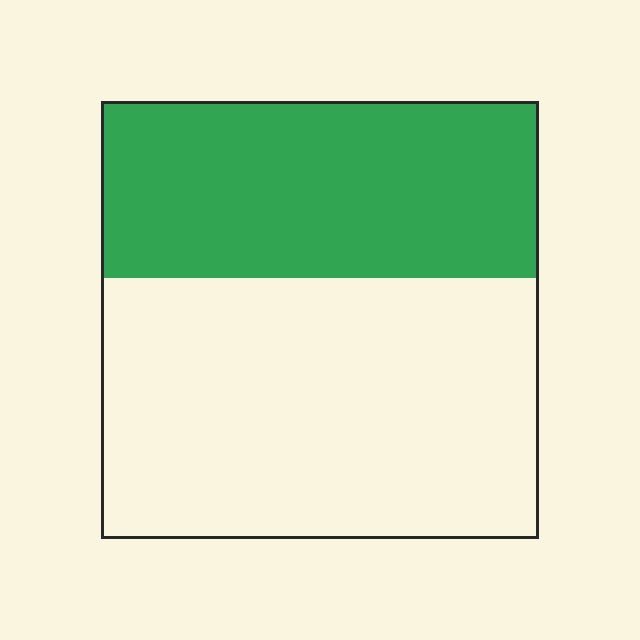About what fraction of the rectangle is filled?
About two fifths (2/5).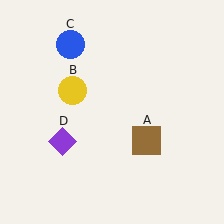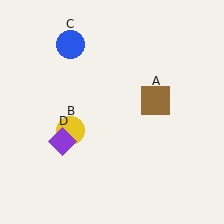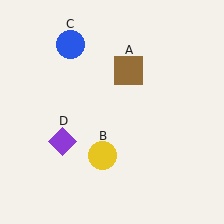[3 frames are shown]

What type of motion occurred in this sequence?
The brown square (object A), yellow circle (object B) rotated counterclockwise around the center of the scene.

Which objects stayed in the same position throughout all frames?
Blue circle (object C) and purple diamond (object D) remained stationary.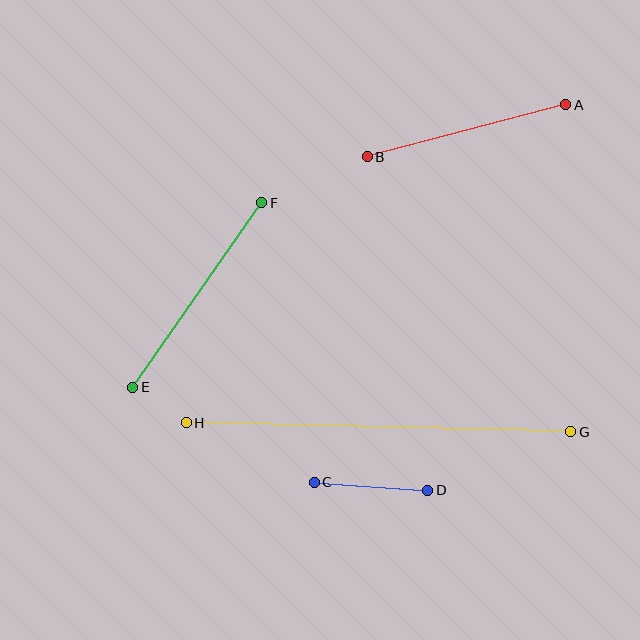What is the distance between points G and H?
The distance is approximately 385 pixels.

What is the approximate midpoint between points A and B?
The midpoint is at approximately (467, 131) pixels.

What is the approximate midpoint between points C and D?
The midpoint is at approximately (371, 486) pixels.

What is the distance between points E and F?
The distance is approximately 225 pixels.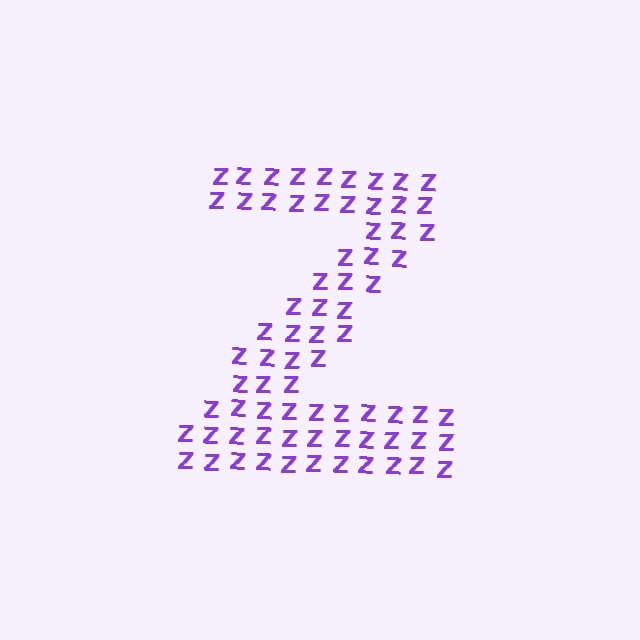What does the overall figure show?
The overall figure shows the letter Z.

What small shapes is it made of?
It is made of small letter Z's.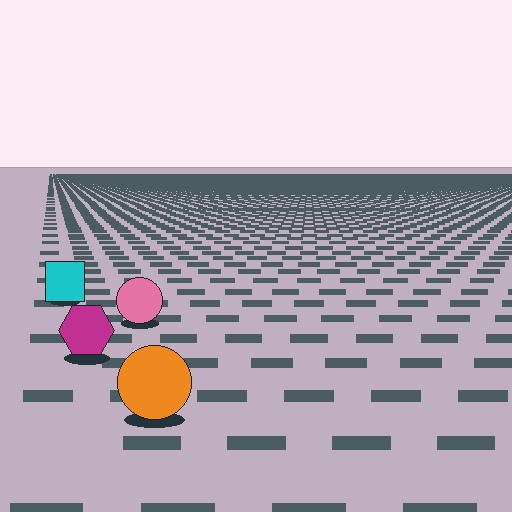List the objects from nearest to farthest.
From nearest to farthest: the orange circle, the magenta hexagon, the pink circle, the cyan square.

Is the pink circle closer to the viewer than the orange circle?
No. The orange circle is closer — you can tell from the texture gradient: the ground texture is coarser near it.